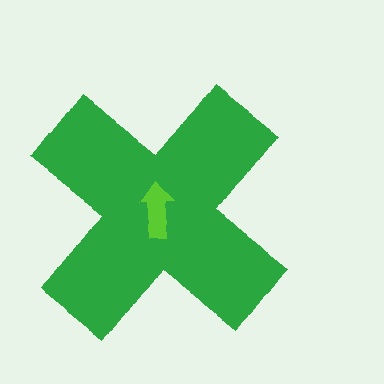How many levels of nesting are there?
2.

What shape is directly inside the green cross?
The lime arrow.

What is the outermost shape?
The green cross.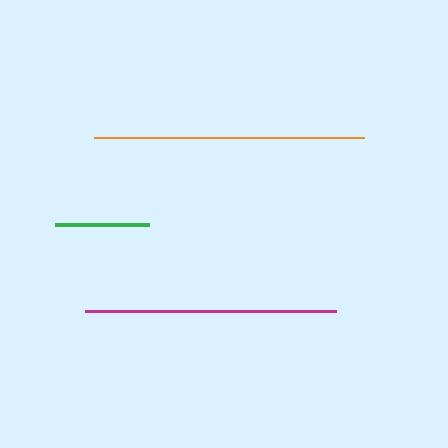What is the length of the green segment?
The green segment is approximately 94 pixels long.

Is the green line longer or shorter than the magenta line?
The magenta line is longer than the green line.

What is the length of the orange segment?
The orange segment is approximately 270 pixels long.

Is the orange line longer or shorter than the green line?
The orange line is longer than the green line.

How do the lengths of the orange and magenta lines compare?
The orange and magenta lines are approximately the same length.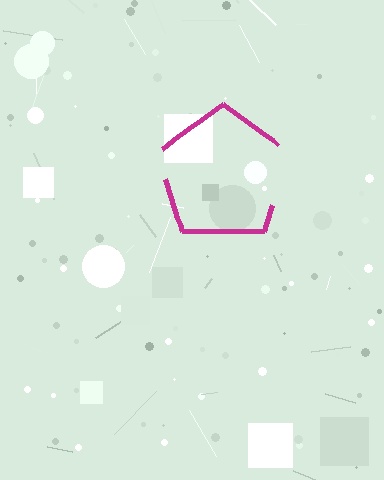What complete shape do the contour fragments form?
The contour fragments form a pentagon.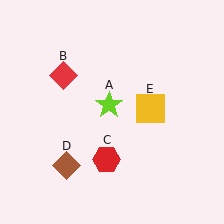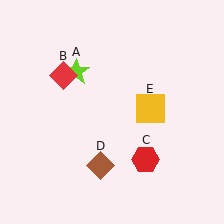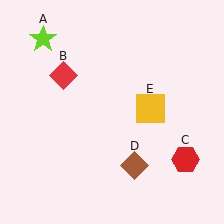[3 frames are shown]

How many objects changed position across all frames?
3 objects changed position: lime star (object A), red hexagon (object C), brown diamond (object D).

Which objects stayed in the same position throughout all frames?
Red diamond (object B) and yellow square (object E) remained stationary.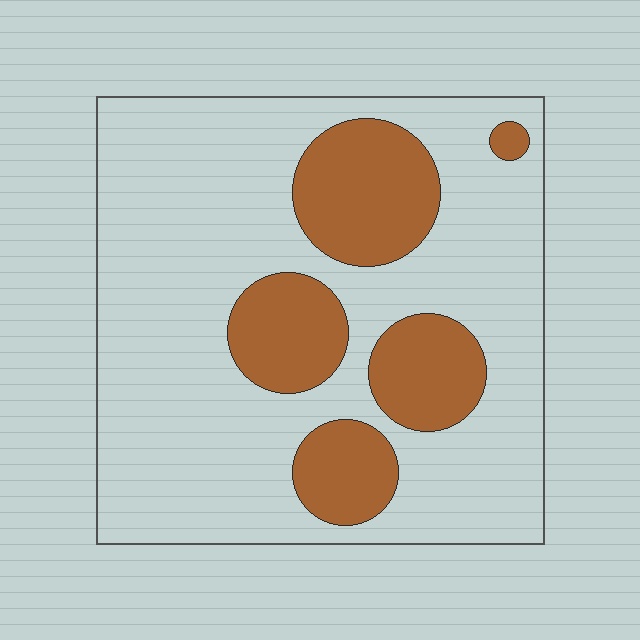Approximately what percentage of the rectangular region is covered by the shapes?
Approximately 25%.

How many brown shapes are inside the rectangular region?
5.